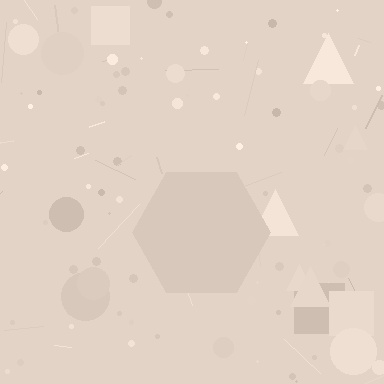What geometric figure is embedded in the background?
A hexagon is embedded in the background.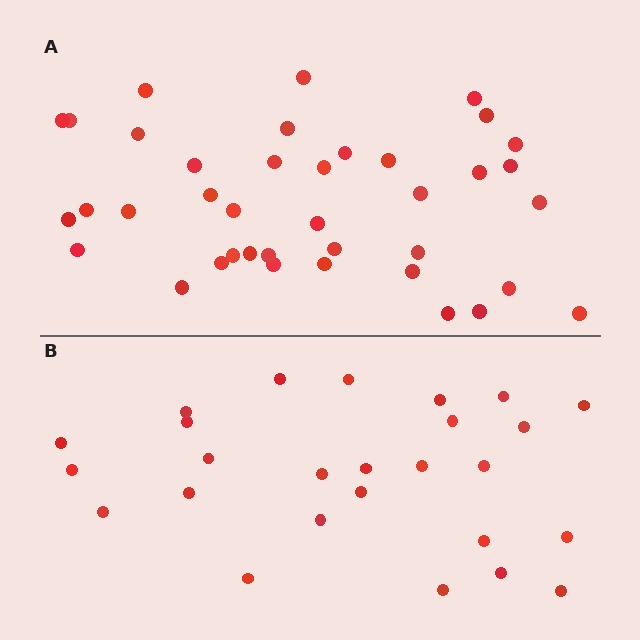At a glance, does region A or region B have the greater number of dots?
Region A (the top region) has more dots.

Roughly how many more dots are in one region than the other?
Region A has approximately 15 more dots than region B.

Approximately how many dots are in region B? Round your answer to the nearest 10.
About 30 dots. (The exact count is 26, which rounds to 30.)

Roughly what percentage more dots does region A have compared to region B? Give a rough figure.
About 50% more.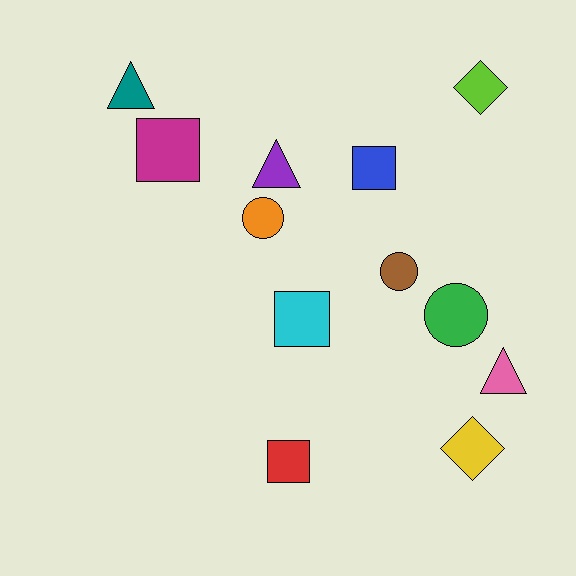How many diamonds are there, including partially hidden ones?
There are 2 diamonds.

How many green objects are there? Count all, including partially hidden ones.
There is 1 green object.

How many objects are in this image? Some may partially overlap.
There are 12 objects.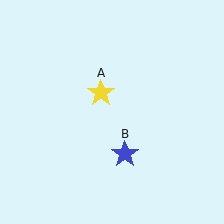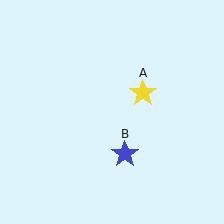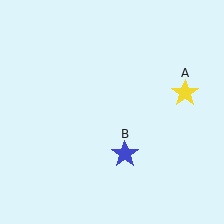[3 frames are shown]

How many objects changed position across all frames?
1 object changed position: yellow star (object A).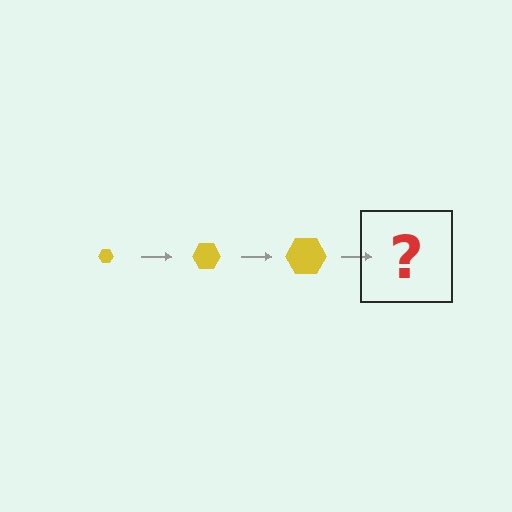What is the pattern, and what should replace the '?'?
The pattern is that the hexagon gets progressively larger each step. The '?' should be a yellow hexagon, larger than the previous one.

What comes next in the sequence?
The next element should be a yellow hexagon, larger than the previous one.